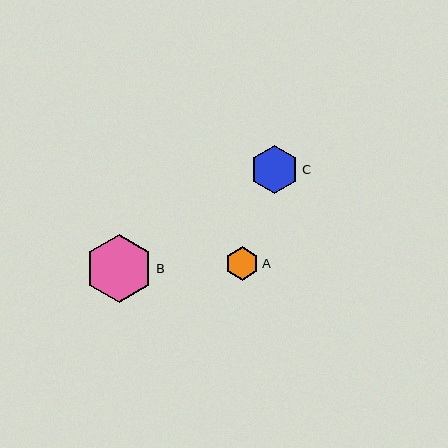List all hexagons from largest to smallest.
From largest to smallest: B, C, A.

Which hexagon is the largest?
Hexagon B is the largest with a size of approximately 68 pixels.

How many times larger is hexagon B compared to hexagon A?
Hexagon B is approximately 2.1 times the size of hexagon A.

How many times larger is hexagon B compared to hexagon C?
Hexagon B is approximately 1.4 times the size of hexagon C.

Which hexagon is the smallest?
Hexagon A is the smallest with a size of approximately 33 pixels.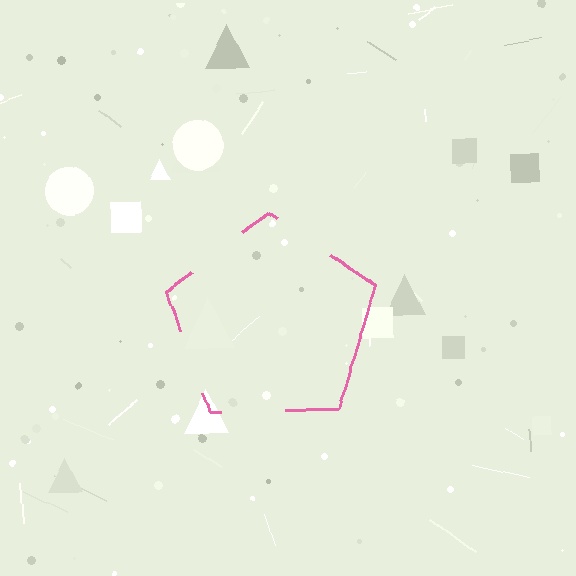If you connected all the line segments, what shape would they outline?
They would outline a pentagon.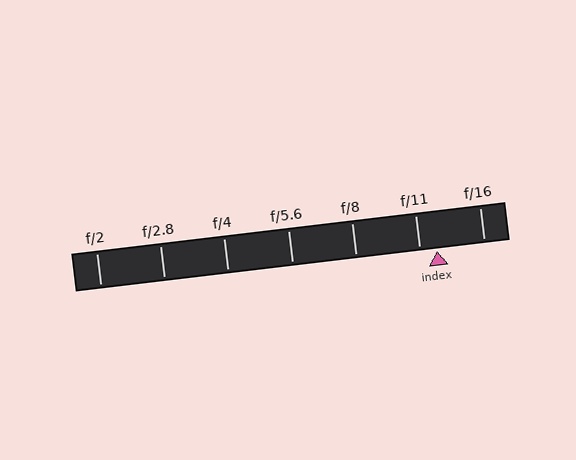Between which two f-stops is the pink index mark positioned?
The index mark is between f/11 and f/16.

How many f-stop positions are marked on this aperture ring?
There are 7 f-stop positions marked.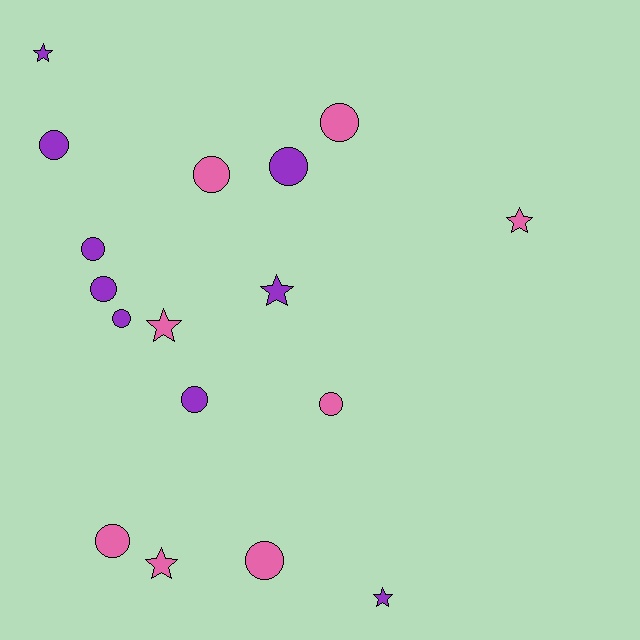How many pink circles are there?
There are 5 pink circles.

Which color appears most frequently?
Purple, with 9 objects.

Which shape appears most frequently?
Circle, with 11 objects.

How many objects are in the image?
There are 17 objects.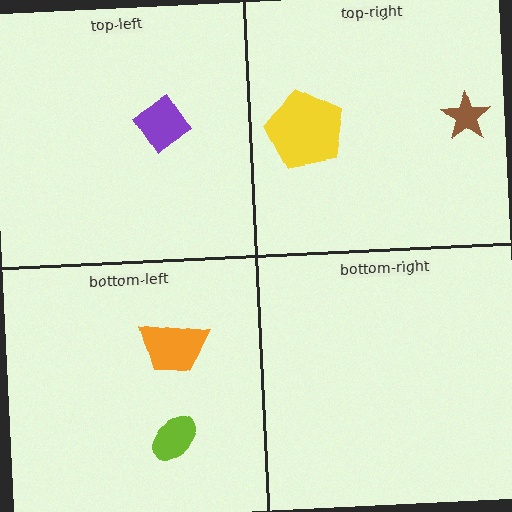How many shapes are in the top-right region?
2.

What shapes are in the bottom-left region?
The lime ellipse, the orange trapezoid.